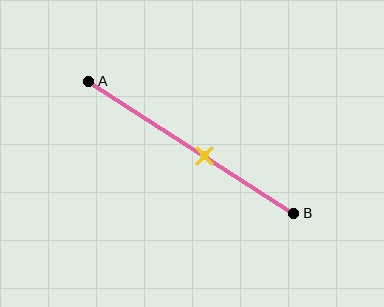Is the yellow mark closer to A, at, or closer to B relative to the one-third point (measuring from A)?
The yellow mark is closer to point B than the one-third point of segment AB.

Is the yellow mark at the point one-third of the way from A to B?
No, the mark is at about 55% from A, not at the 33% one-third point.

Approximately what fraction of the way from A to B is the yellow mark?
The yellow mark is approximately 55% of the way from A to B.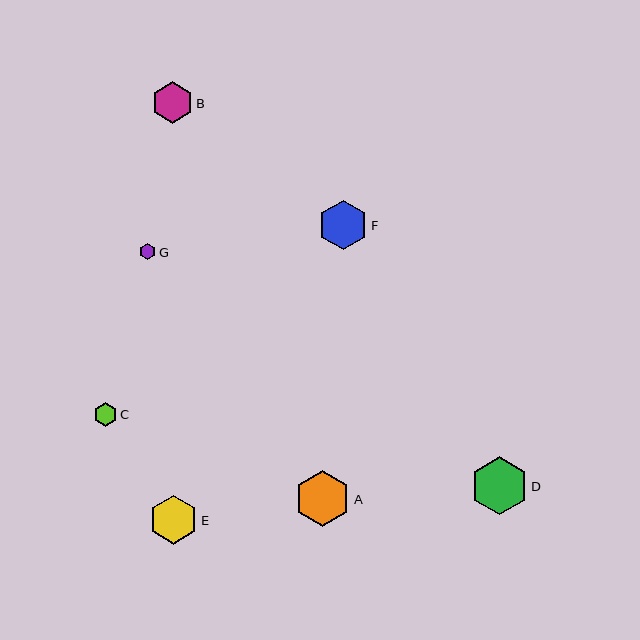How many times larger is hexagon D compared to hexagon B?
Hexagon D is approximately 1.4 times the size of hexagon B.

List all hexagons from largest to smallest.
From largest to smallest: D, A, F, E, B, C, G.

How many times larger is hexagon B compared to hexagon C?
Hexagon B is approximately 1.8 times the size of hexagon C.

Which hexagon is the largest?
Hexagon D is the largest with a size of approximately 57 pixels.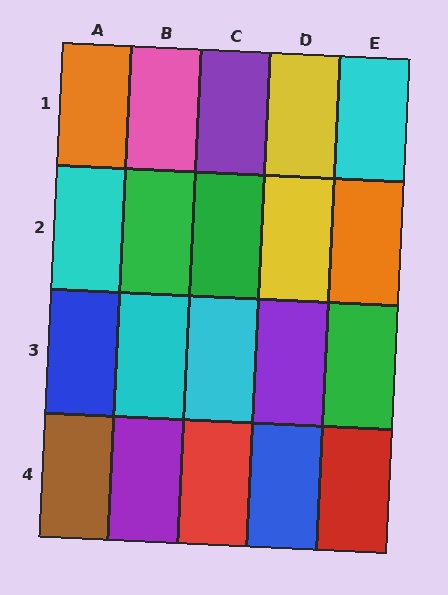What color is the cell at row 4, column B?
Purple.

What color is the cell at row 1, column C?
Purple.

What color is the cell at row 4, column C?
Red.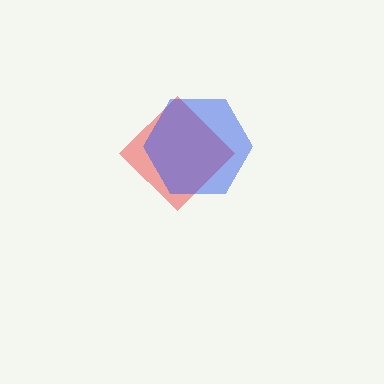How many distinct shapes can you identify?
There are 2 distinct shapes: a red diamond, a blue hexagon.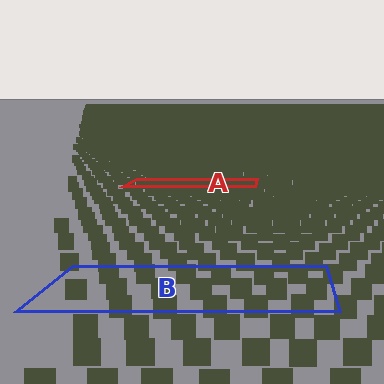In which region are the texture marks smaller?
The texture marks are smaller in region A, because it is farther away.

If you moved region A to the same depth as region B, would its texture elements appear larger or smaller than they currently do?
They would appear larger. At a closer depth, the same texture elements are projected at a bigger on-screen size.